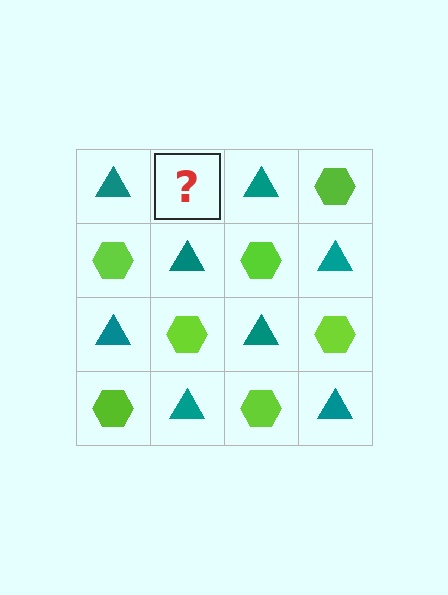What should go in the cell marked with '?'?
The missing cell should contain a lime hexagon.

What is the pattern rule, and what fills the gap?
The rule is that it alternates teal triangle and lime hexagon in a checkerboard pattern. The gap should be filled with a lime hexagon.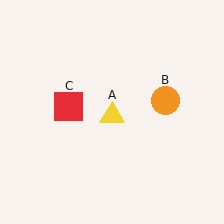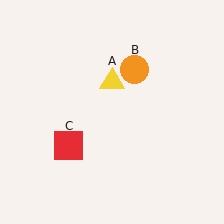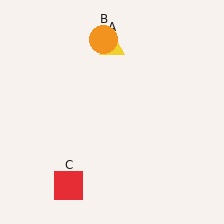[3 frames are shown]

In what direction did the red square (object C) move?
The red square (object C) moved down.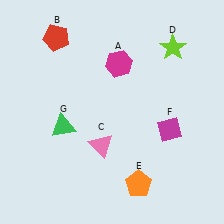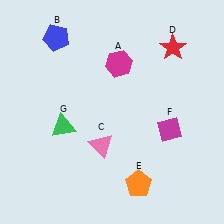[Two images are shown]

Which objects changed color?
B changed from red to blue. D changed from lime to red.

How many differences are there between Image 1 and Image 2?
There are 2 differences between the two images.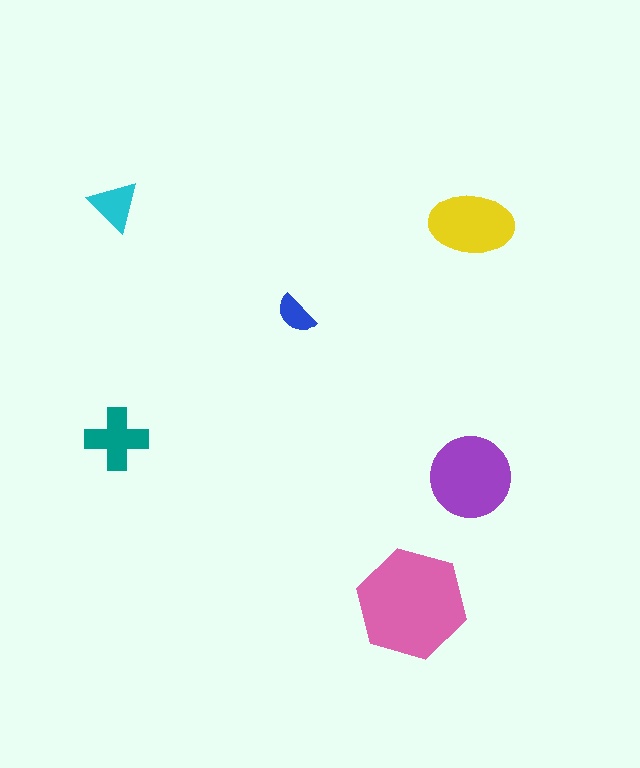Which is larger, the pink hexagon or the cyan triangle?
The pink hexagon.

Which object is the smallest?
The blue semicircle.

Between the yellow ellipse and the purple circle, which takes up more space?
The purple circle.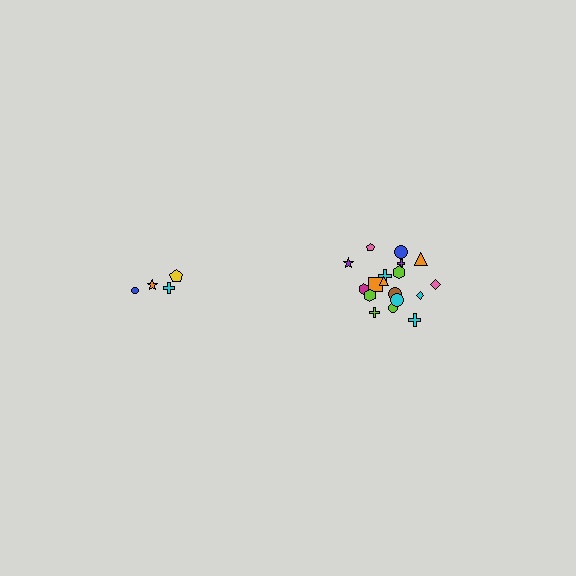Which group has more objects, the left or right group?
The right group.